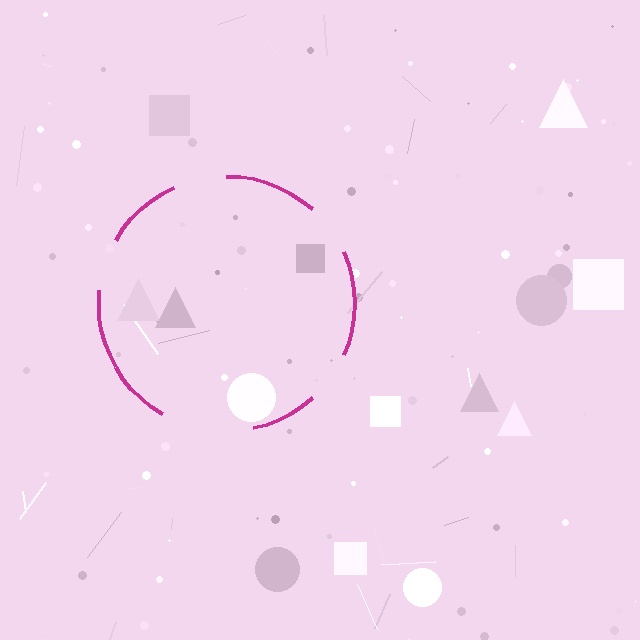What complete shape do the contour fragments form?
The contour fragments form a circle.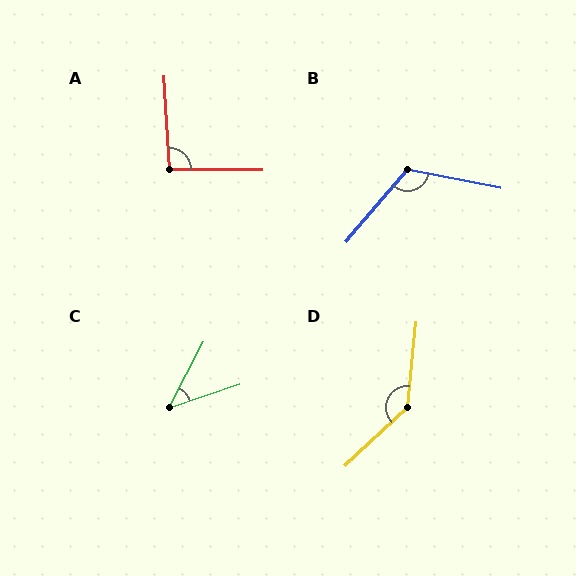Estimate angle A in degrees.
Approximately 93 degrees.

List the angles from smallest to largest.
C (44°), A (93°), B (119°), D (138°).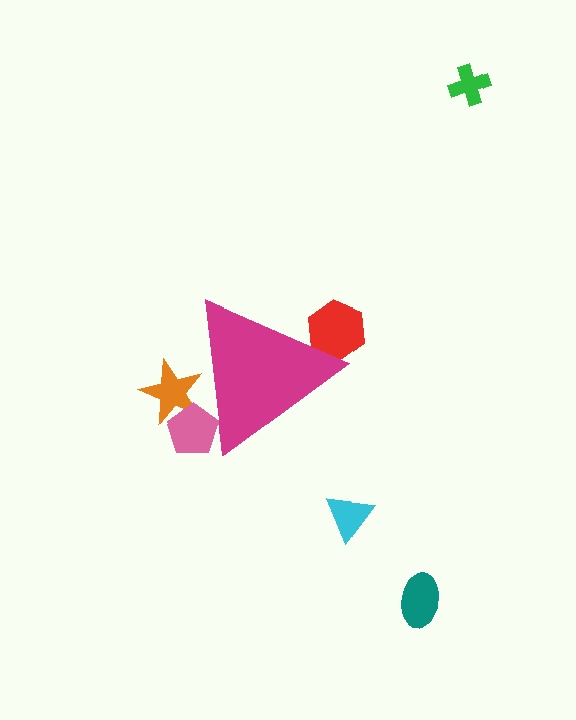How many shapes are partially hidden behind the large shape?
3 shapes are partially hidden.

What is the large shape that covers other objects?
A magenta triangle.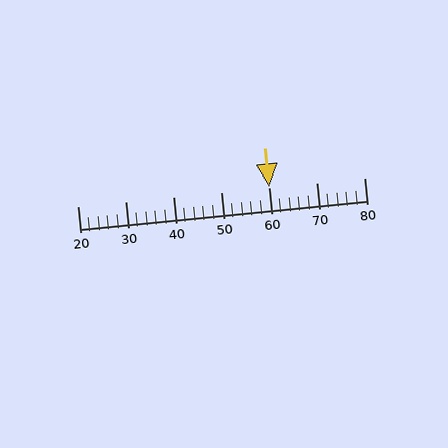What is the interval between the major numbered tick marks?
The major tick marks are spaced 10 units apart.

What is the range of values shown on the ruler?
The ruler shows values from 20 to 80.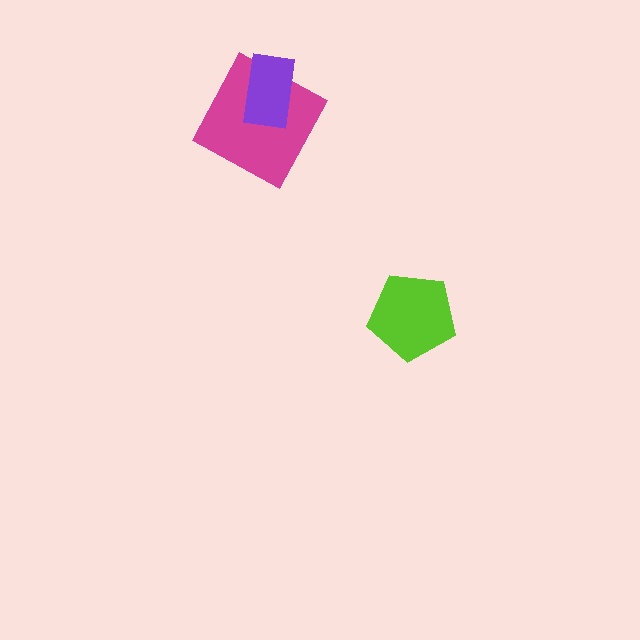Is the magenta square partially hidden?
Yes, it is partially covered by another shape.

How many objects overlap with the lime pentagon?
0 objects overlap with the lime pentagon.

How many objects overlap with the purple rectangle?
1 object overlaps with the purple rectangle.